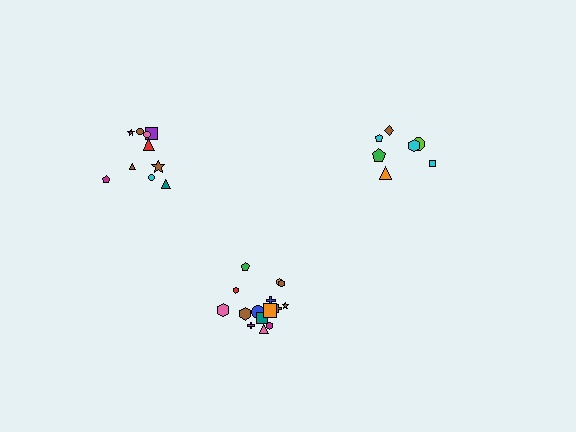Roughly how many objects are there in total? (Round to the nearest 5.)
Roughly 30 objects in total.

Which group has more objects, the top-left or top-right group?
The top-left group.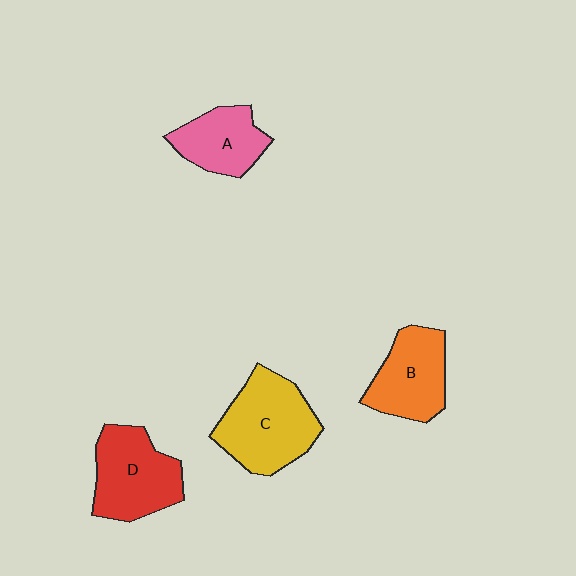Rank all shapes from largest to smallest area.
From largest to smallest: C (yellow), D (red), B (orange), A (pink).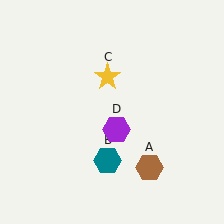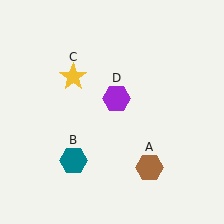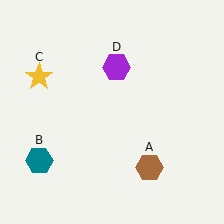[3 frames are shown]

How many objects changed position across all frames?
3 objects changed position: teal hexagon (object B), yellow star (object C), purple hexagon (object D).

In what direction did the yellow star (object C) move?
The yellow star (object C) moved left.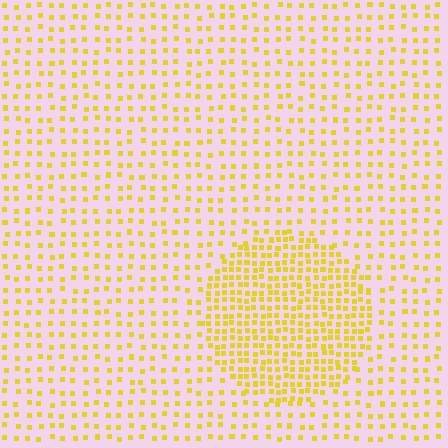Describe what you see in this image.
The image contains small yellow elements arranged at two different densities. A circle-shaped region is visible where the elements are more densely packed than the surrounding area.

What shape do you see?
I see a circle.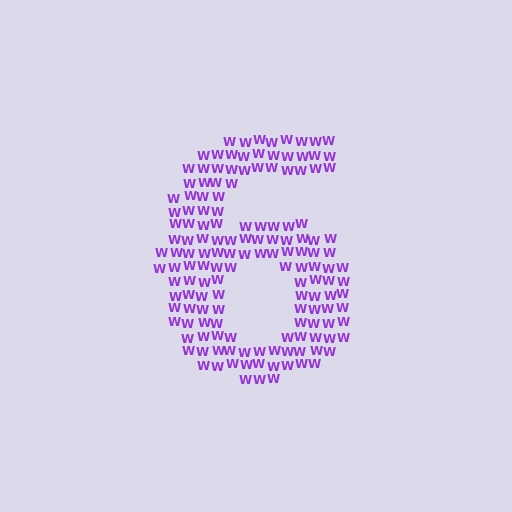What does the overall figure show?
The overall figure shows the digit 6.